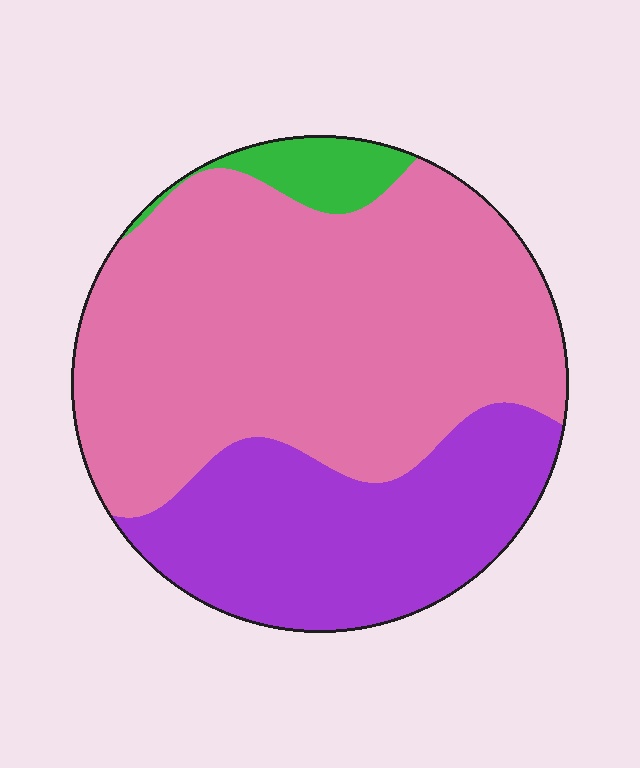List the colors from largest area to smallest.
From largest to smallest: pink, purple, green.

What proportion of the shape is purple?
Purple covers roughly 30% of the shape.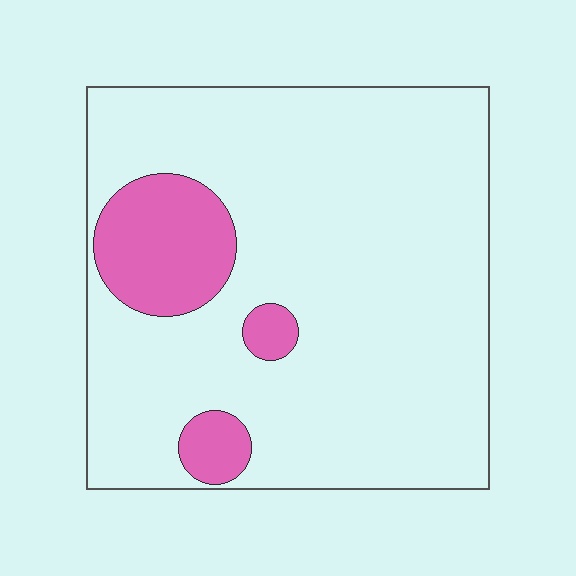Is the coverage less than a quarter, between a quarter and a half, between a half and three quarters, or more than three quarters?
Less than a quarter.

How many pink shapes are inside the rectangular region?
3.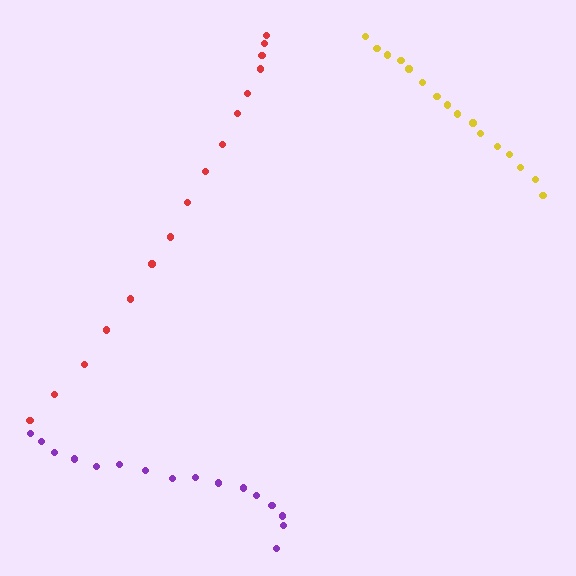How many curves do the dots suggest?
There are 3 distinct paths.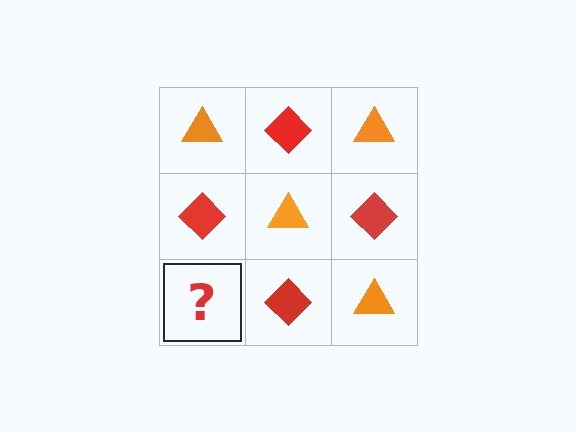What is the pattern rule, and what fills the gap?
The rule is that it alternates orange triangle and red diamond in a checkerboard pattern. The gap should be filled with an orange triangle.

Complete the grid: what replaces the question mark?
The question mark should be replaced with an orange triangle.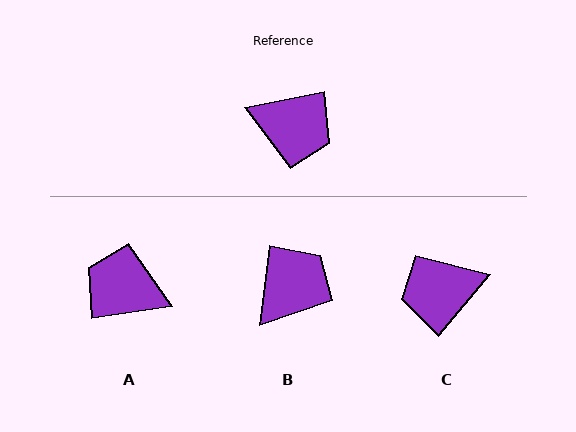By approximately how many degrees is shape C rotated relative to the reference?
Approximately 141 degrees clockwise.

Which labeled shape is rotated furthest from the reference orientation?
A, about 178 degrees away.